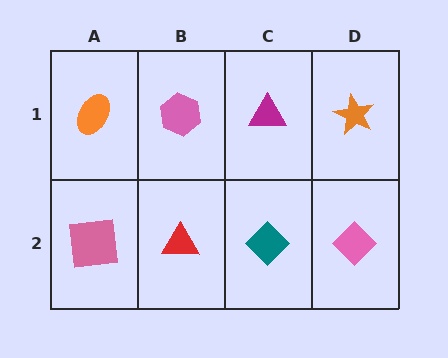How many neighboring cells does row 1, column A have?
2.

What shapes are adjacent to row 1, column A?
A pink square (row 2, column A), a pink hexagon (row 1, column B).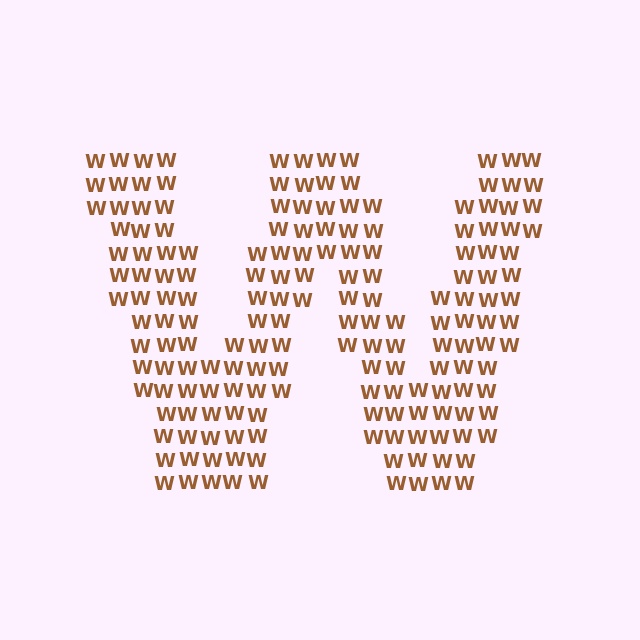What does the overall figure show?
The overall figure shows the letter W.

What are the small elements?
The small elements are letter W's.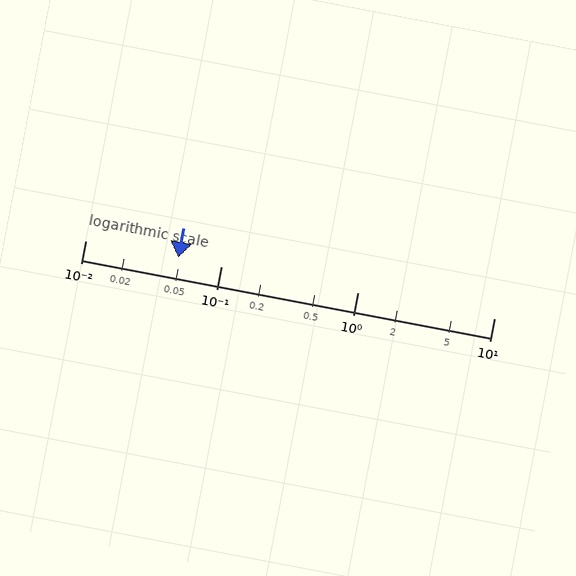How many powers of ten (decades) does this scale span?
The scale spans 3 decades, from 0.01 to 10.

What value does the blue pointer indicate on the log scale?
The pointer indicates approximately 0.048.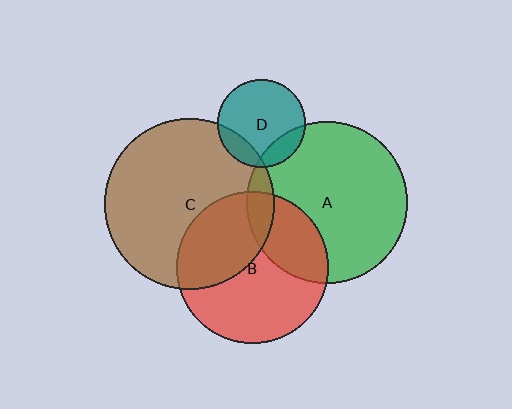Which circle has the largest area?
Circle C (brown).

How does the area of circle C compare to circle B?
Approximately 1.3 times.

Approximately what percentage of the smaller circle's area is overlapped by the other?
Approximately 35%.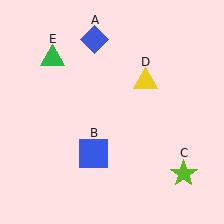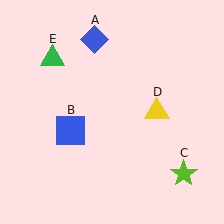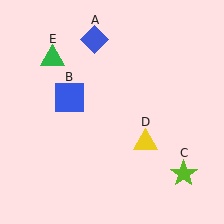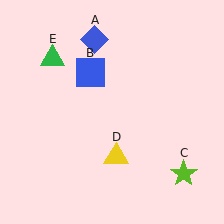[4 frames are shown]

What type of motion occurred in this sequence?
The blue square (object B), yellow triangle (object D) rotated clockwise around the center of the scene.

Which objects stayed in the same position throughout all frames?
Blue diamond (object A) and lime star (object C) and green triangle (object E) remained stationary.